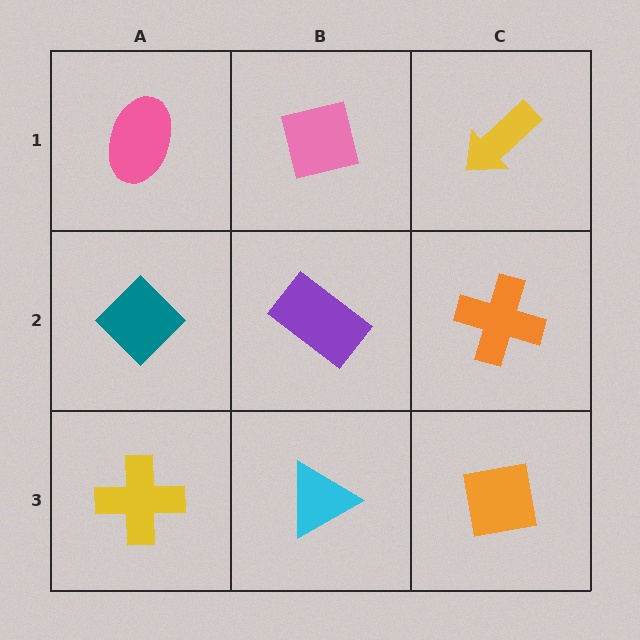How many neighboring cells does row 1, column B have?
3.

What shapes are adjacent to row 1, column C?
An orange cross (row 2, column C), a pink square (row 1, column B).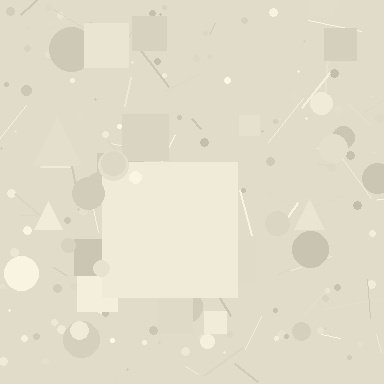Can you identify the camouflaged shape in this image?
The camouflaged shape is a square.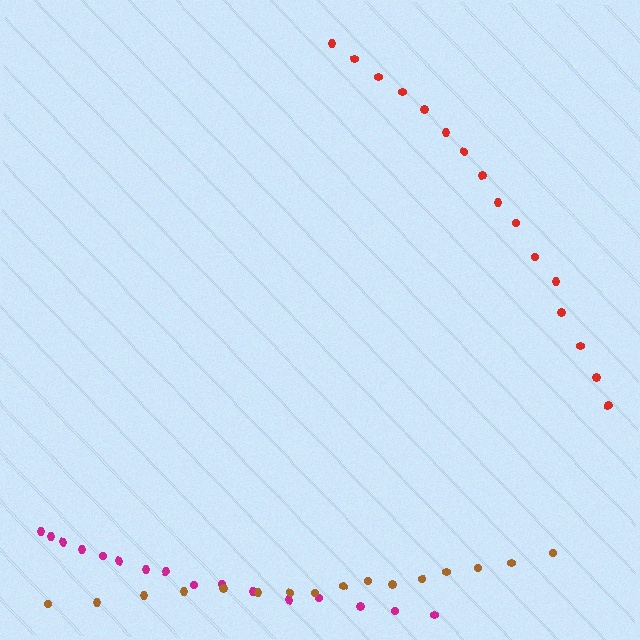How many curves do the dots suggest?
There are 3 distinct paths.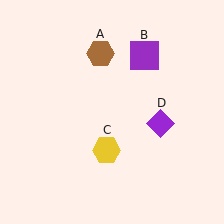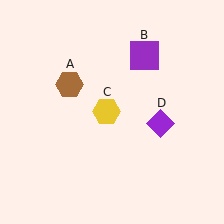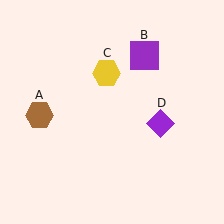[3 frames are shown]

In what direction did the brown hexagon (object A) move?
The brown hexagon (object A) moved down and to the left.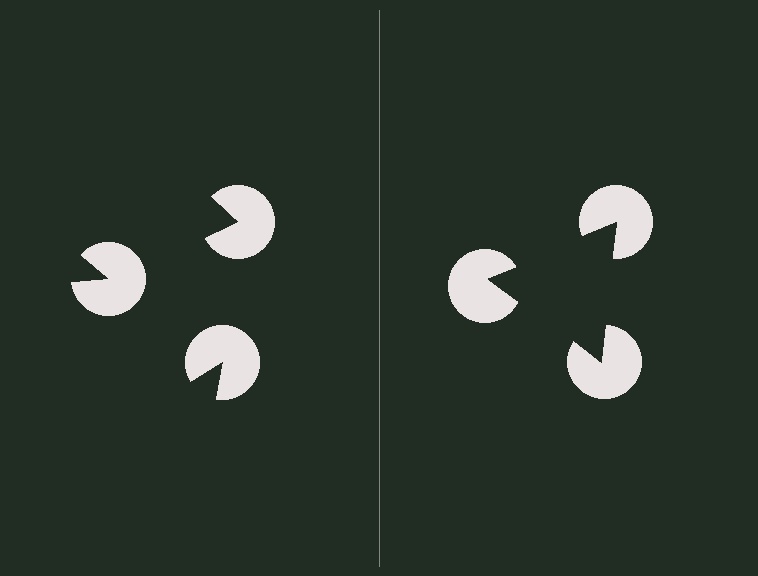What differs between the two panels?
The pac-man discs are positioned identically on both sides; only the wedge orientations differ. On the right they align to a triangle; on the left they are misaligned.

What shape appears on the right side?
An illusory triangle.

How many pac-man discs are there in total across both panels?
6 — 3 on each side.